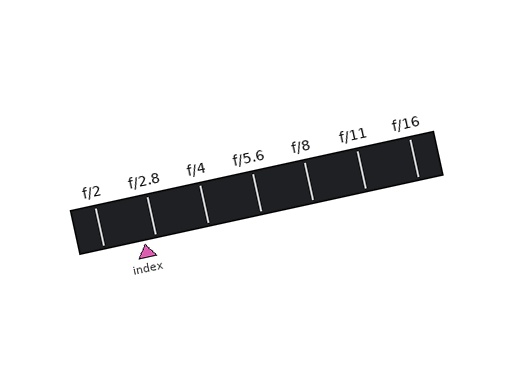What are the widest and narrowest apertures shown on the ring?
The widest aperture shown is f/2 and the narrowest is f/16.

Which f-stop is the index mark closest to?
The index mark is closest to f/2.8.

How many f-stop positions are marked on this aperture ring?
There are 7 f-stop positions marked.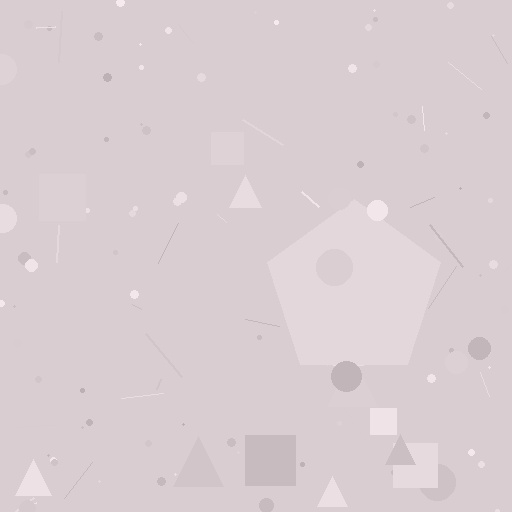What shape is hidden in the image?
A pentagon is hidden in the image.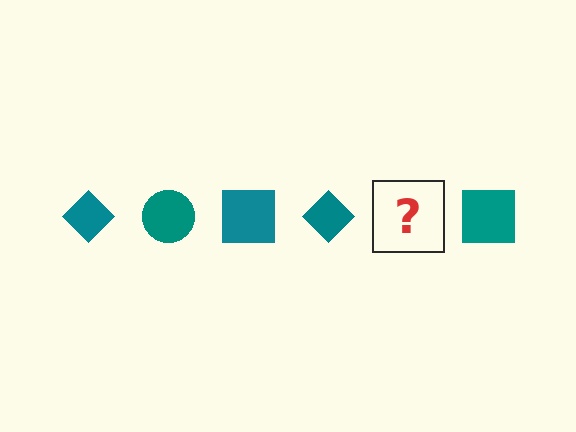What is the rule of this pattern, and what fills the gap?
The rule is that the pattern cycles through diamond, circle, square shapes in teal. The gap should be filled with a teal circle.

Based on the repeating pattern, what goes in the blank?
The blank should be a teal circle.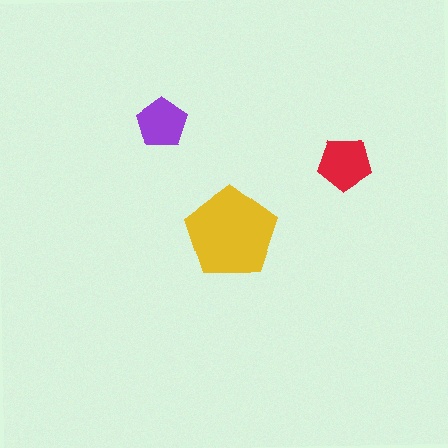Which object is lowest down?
The yellow pentagon is bottommost.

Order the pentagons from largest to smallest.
the yellow one, the red one, the purple one.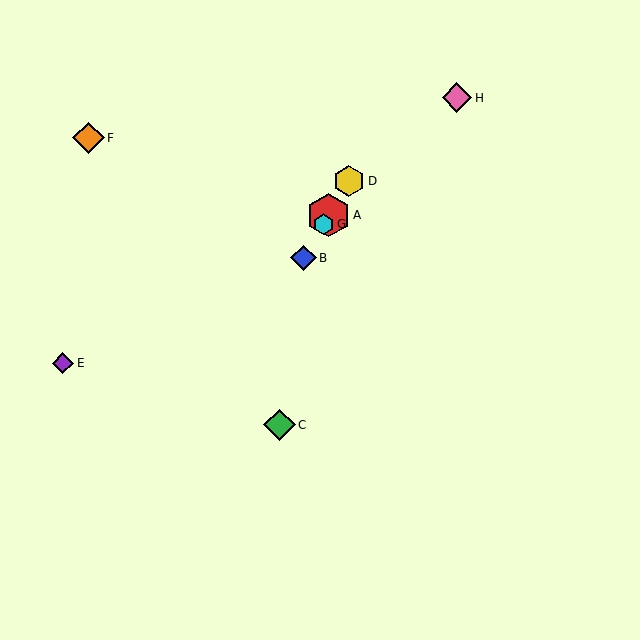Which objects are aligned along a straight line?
Objects A, B, D, G are aligned along a straight line.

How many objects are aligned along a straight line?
4 objects (A, B, D, G) are aligned along a straight line.